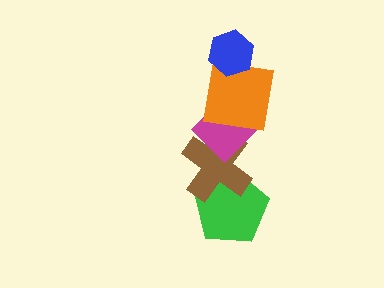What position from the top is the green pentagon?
The green pentagon is 5th from the top.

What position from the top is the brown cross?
The brown cross is 4th from the top.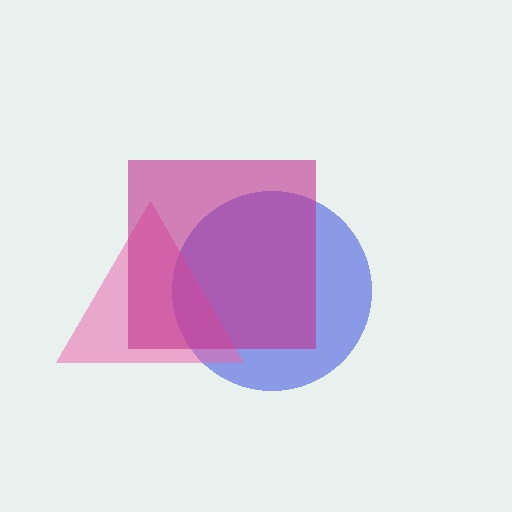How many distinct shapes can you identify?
There are 3 distinct shapes: a blue circle, a pink triangle, a magenta square.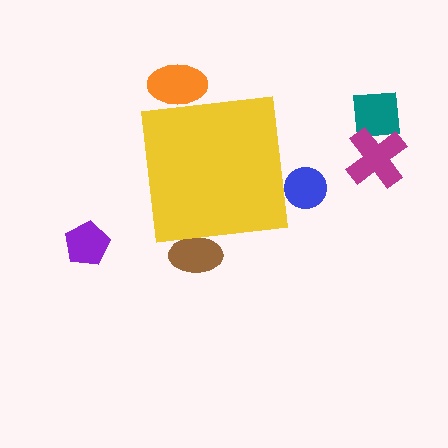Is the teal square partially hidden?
No, the teal square is fully visible.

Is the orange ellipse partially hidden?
Yes, the orange ellipse is partially hidden behind the yellow square.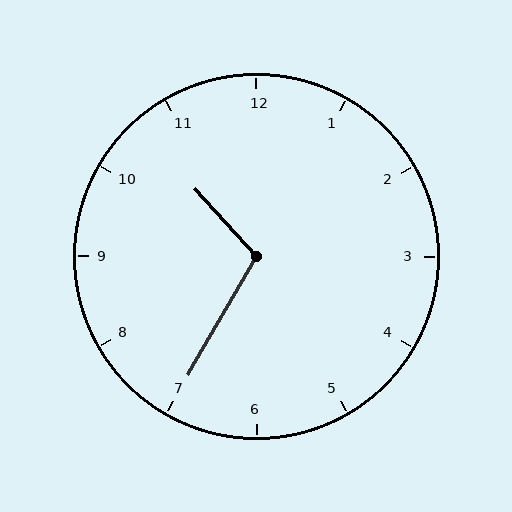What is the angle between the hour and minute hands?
Approximately 108 degrees.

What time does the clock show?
10:35.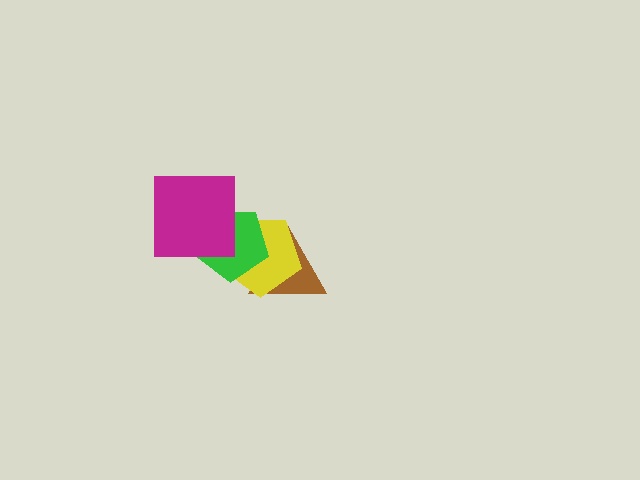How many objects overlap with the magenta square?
1 object overlaps with the magenta square.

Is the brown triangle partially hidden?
Yes, it is partially covered by another shape.